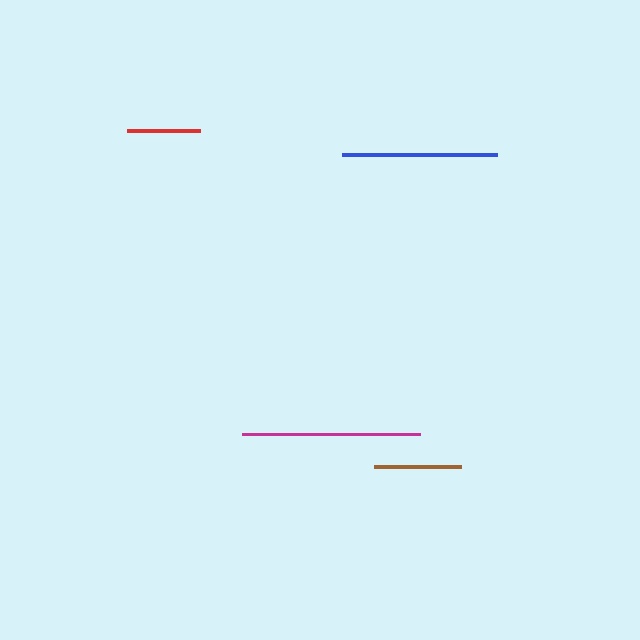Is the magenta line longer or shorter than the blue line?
The magenta line is longer than the blue line.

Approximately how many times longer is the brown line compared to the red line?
The brown line is approximately 1.2 times the length of the red line.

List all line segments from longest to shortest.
From longest to shortest: magenta, blue, brown, red.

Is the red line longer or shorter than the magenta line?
The magenta line is longer than the red line.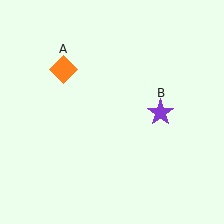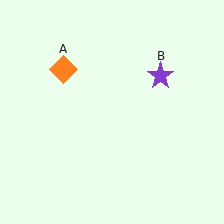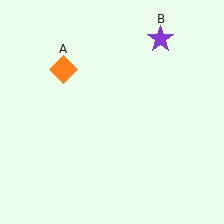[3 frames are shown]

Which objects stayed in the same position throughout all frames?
Orange diamond (object A) remained stationary.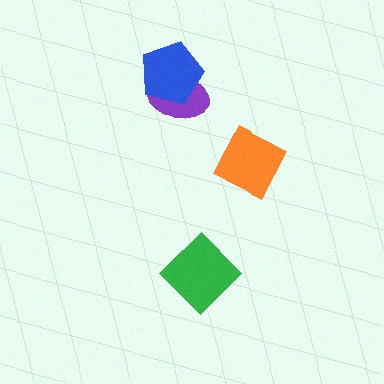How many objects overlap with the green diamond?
0 objects overlap with the green diamond.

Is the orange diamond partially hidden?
No, no other shape covers it.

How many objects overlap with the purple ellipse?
1 object overlaps with the purple ellipse.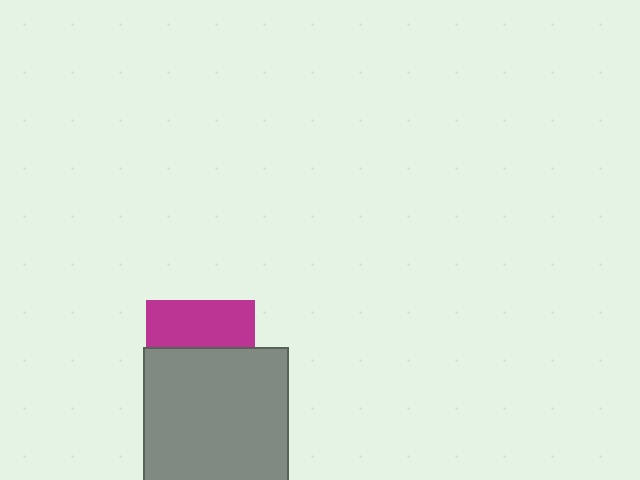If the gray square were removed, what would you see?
You would see the complete magenta square.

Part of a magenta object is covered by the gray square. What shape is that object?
It is a square.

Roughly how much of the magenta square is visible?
A small part of it is visible (roughly 44%).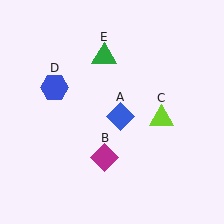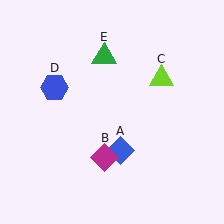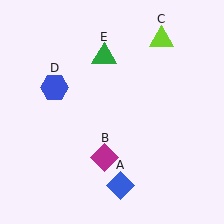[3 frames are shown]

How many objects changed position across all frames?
2 objects changed position: blue diamond (object A), lime triangle (object C).